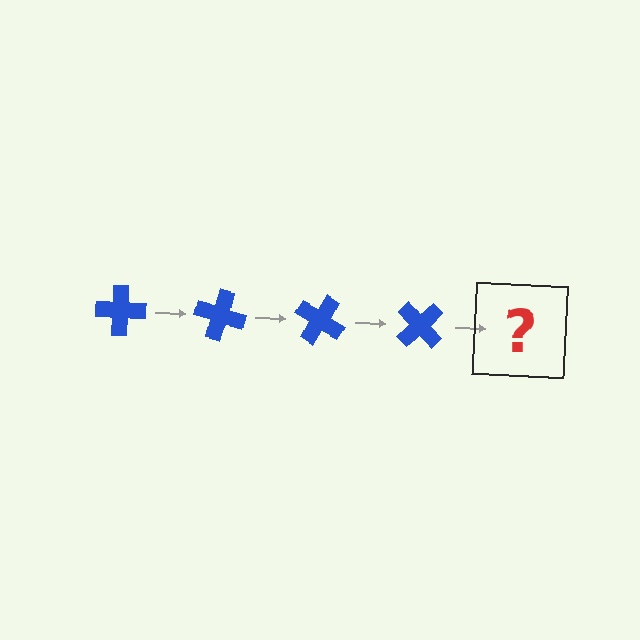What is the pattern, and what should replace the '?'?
The pattern is that the cross rotates 15 degrees each step. The '?' should be a blue cross rotated 60 degrees.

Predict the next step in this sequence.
The next step is a blue cross rotated 60 degrees.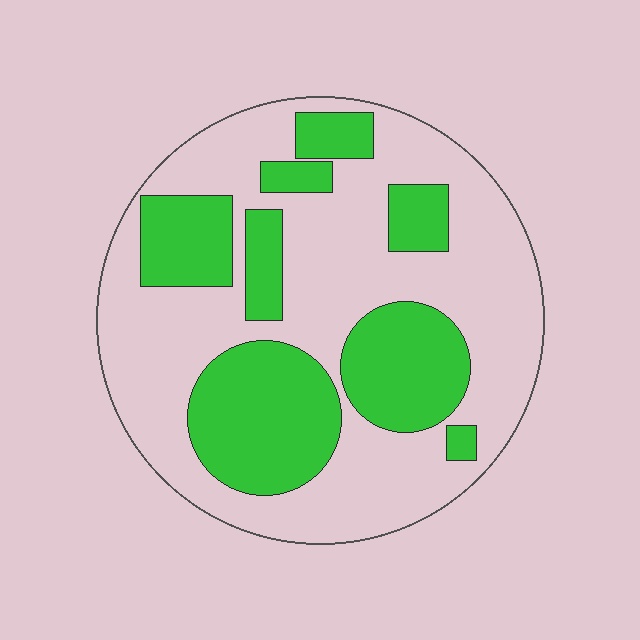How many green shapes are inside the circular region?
8.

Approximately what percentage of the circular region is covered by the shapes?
Approximately 35%.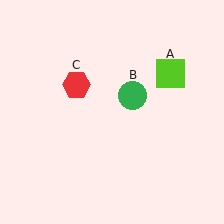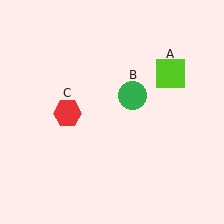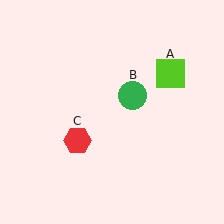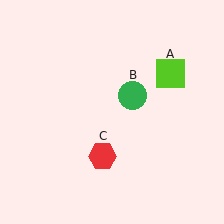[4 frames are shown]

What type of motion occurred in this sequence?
The red hexagon (object C) rotated counterclockwise around the center of the scene.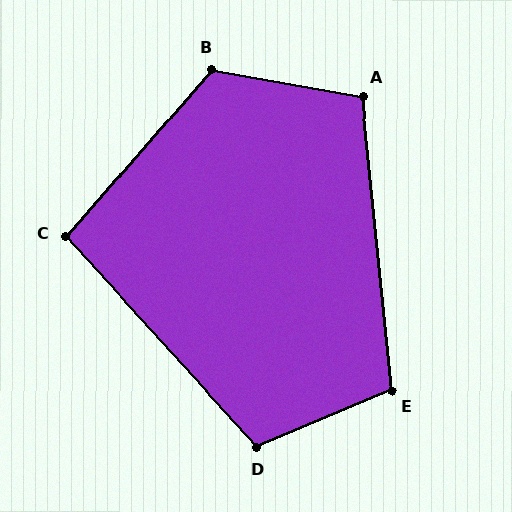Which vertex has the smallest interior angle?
C, at approximately 97 degrees.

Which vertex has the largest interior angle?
B, at approximately 121 degrees.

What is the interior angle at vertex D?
Approximately 109 degrees (obtuse).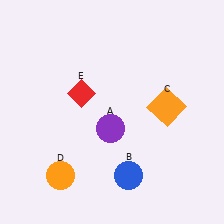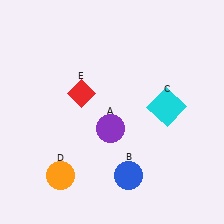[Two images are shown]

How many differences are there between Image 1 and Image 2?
There is 1 difference between the two images.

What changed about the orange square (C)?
In Image 1, C is orange. In Image 2, it changed to cyan.